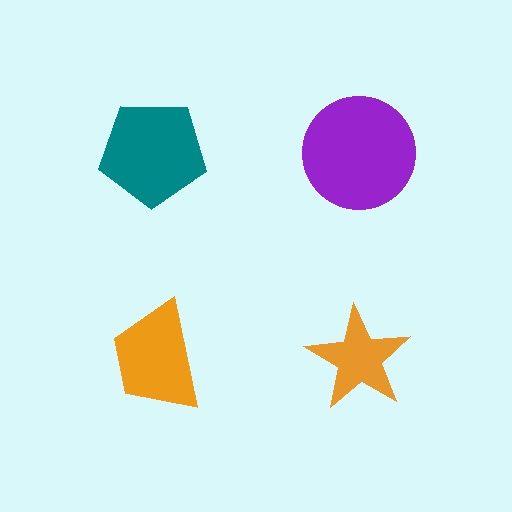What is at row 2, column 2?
An orange star.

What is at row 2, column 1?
An orange trapezoid.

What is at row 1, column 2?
A purple circle.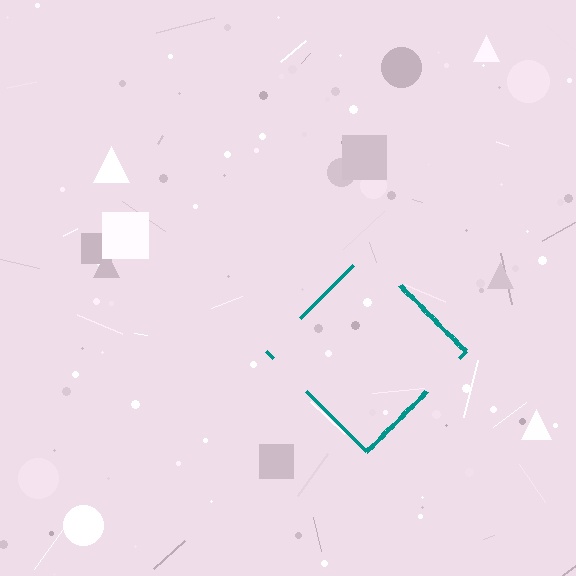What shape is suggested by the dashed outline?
The dashed outline suggests a diamond.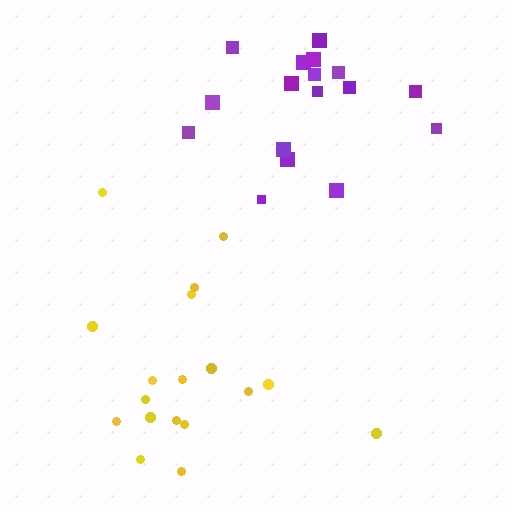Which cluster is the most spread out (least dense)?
Yellow.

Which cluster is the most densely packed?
Purple.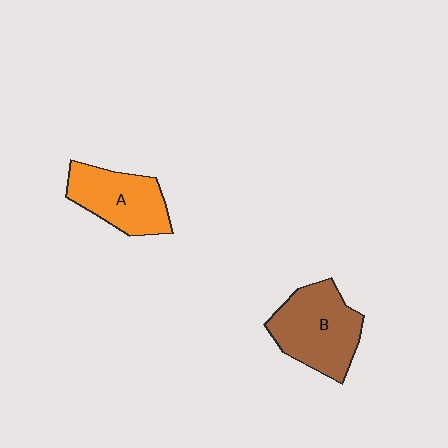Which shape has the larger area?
Shape B (brown).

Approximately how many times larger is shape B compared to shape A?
Approximately 1.2 times.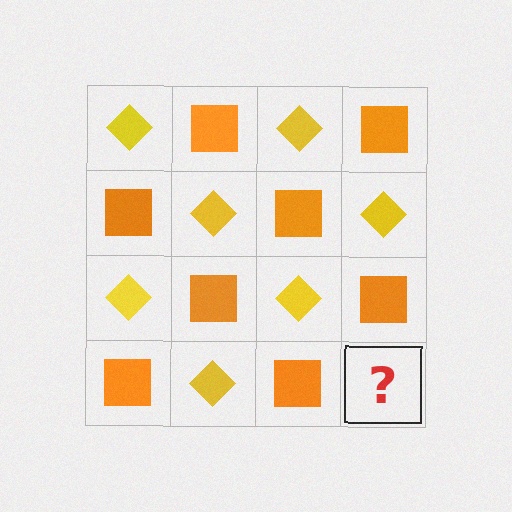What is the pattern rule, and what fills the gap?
The rule is that it alternates yellow diamond and orange square in a checkerboard pattern. The gap should be filled with a yellow diamond.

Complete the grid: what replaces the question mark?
The question mark should be replaced with a yellow diamond.